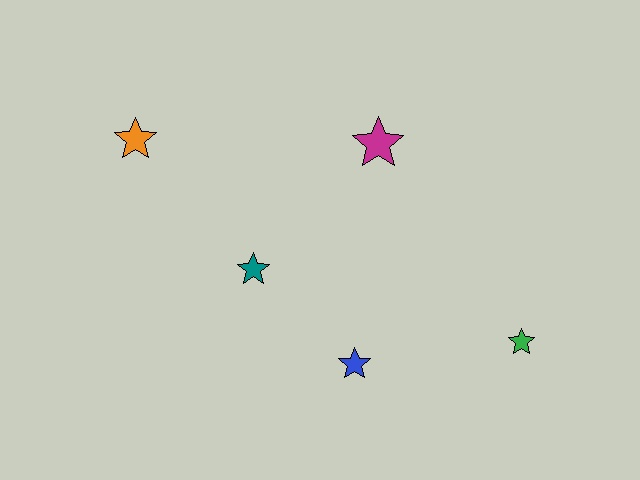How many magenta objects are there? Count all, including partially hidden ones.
There is 1 magenta object.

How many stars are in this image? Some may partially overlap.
There are 5 stars.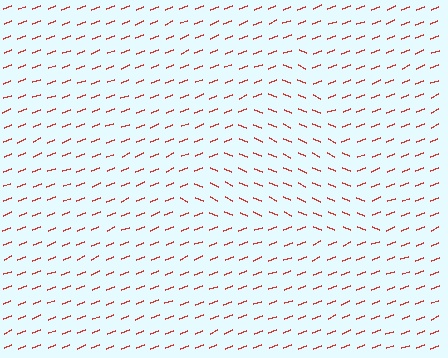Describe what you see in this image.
The image is filled with small red line segments. A triangle region in the image has lines oriented differently from the surrounding lines, creating a visible texture boundary.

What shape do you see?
I see a triangle.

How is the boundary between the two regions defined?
The boundary is defined purely by a change in line orientation (approximately 45 degrees difference). All lines are the same color and thickness.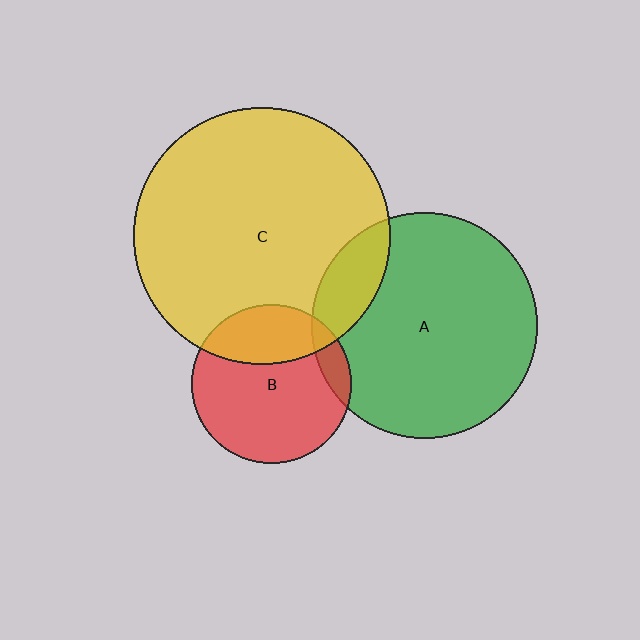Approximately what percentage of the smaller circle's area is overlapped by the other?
Approximately 30%.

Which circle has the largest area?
Circle C (yellow).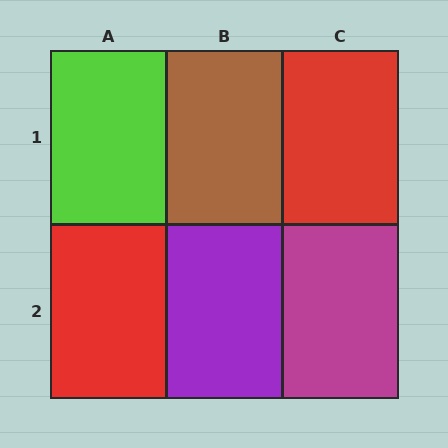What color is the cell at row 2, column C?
Magenta.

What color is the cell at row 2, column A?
Red.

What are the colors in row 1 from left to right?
Lime, brown, red.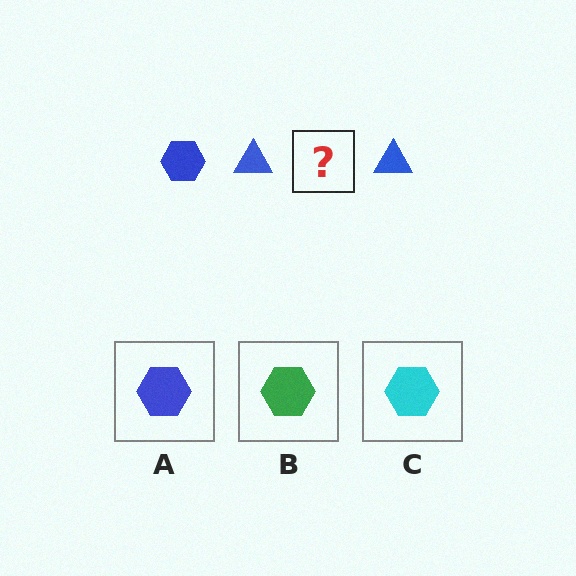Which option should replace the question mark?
Option A.